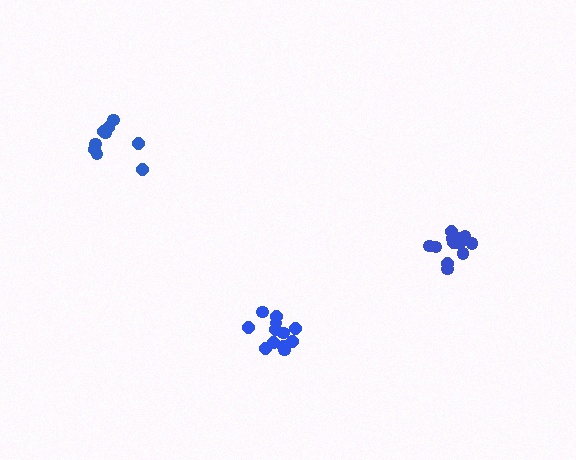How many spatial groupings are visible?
There are 3 spatial groupings.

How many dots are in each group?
Group 1: 13 dots, Group 2: 13 dots, Group 3: 9 dots (35 total).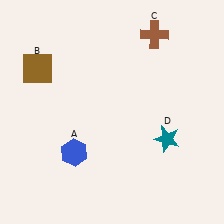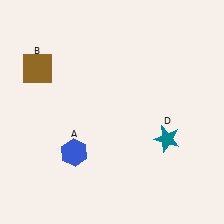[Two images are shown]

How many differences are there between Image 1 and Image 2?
There is 1 difference between the two images.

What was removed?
The brown cross (C) was removed in Image 2.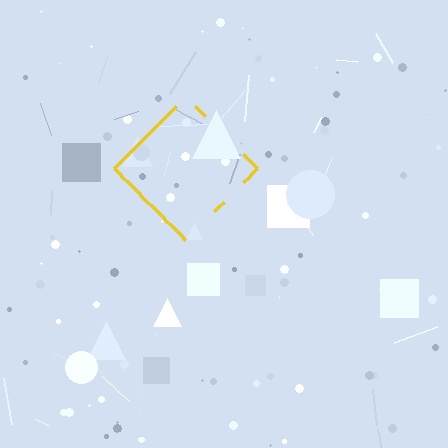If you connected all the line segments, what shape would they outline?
They would outline a diamond.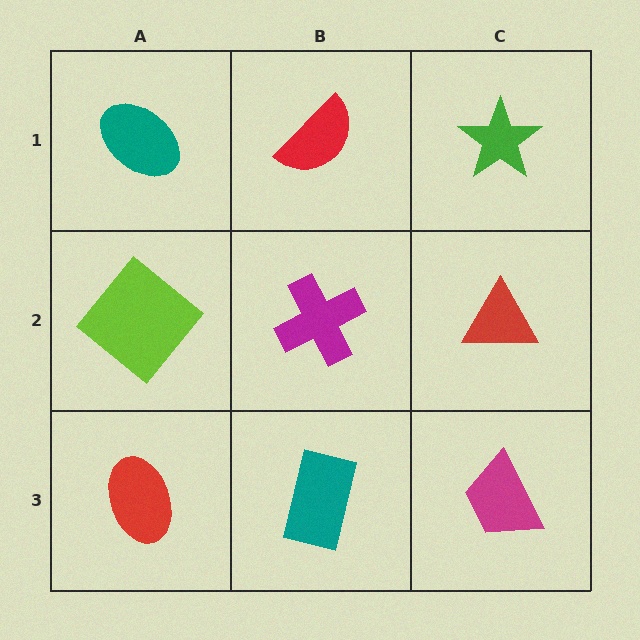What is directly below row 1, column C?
A red triangle.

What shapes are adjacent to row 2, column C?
A green star (row 1, column C), a magenta trapezoid (row 3, column C), a magenta cross (row 2, column B).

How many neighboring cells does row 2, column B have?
4.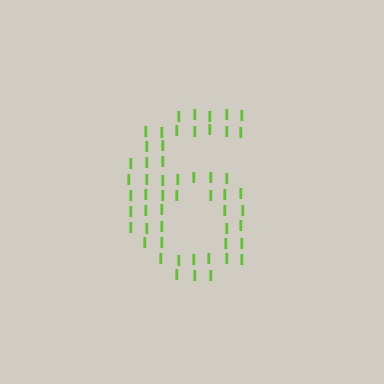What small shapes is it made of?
It is made of small letter I's.